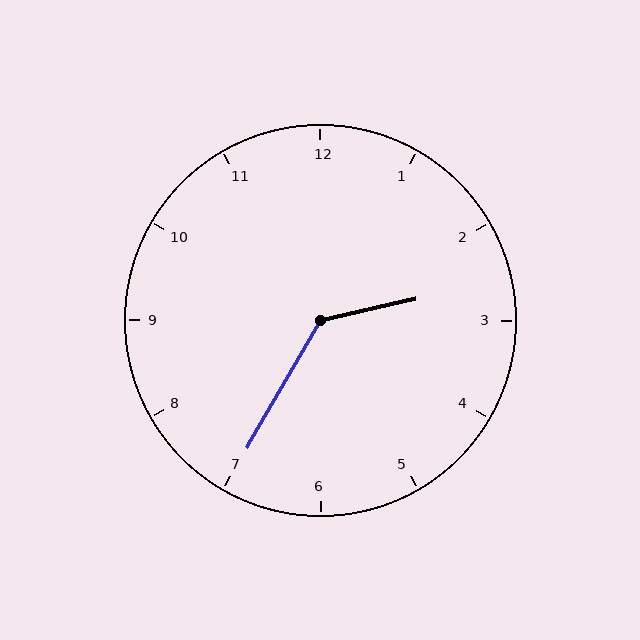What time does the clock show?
2:35.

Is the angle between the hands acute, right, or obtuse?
It is obtuse.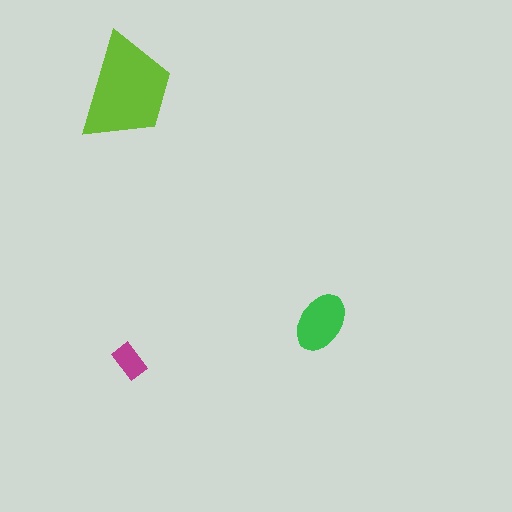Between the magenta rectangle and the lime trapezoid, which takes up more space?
The lime trapezoid.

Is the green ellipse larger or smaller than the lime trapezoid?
Smaller.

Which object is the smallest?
The magenta rectangle.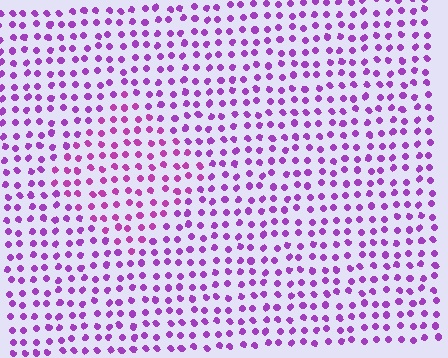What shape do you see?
I see a diamond.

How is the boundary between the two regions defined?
The boundary is defined purely by a slight shift in hue (about 21 degrees). Spacing, size, and orientation are identical on both sides.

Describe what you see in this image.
The image is filled with small purple elements in a uniform arrangement. A diamond-shaped region is visible where the elements are tinted to a slightly different hue, forming a subtle color boundary.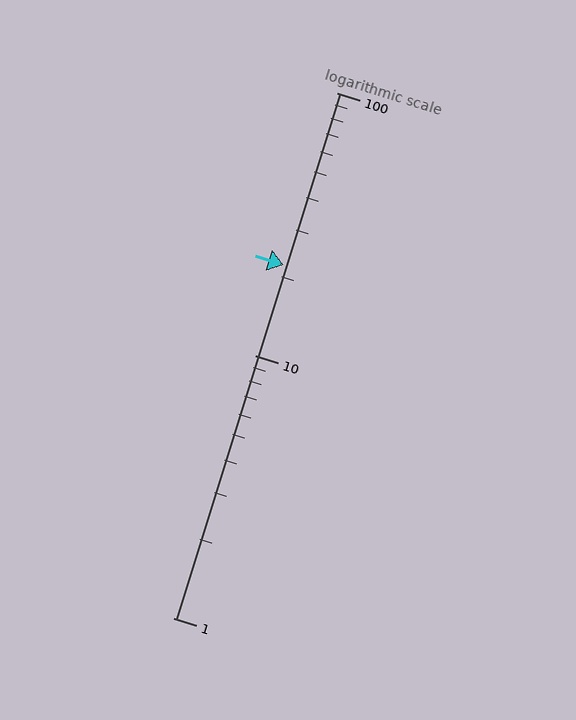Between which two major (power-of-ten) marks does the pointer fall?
The pointer is between 10 and 100.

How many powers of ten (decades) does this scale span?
The scale spans 2 decades, from 1 to 100.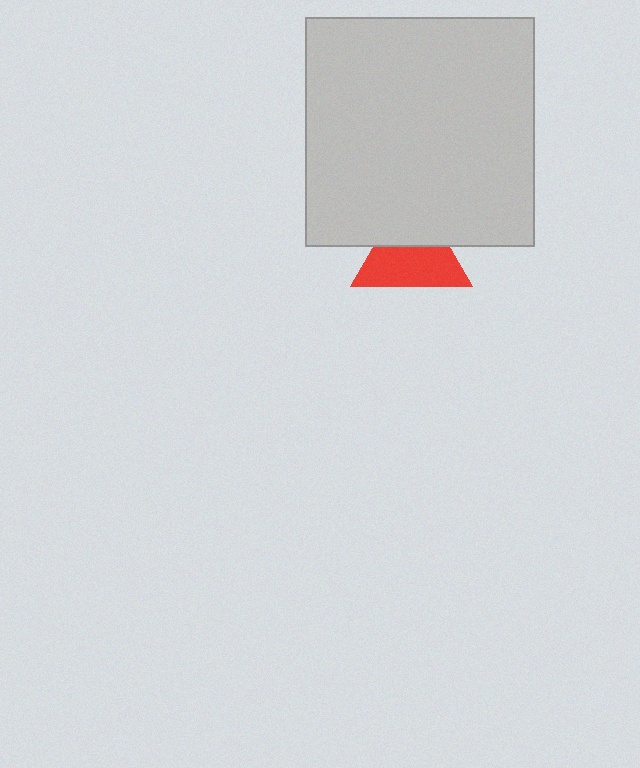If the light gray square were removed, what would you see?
You would see the complete red triangle.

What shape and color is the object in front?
The object in front is a light gray square.